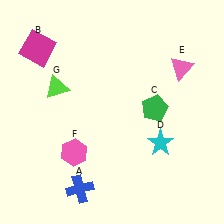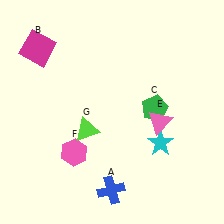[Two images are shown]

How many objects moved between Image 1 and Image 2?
3 objects moved between the two images.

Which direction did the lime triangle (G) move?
The lime triangle (G) moved down.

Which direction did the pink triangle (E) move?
The pink triangle (E) moved down.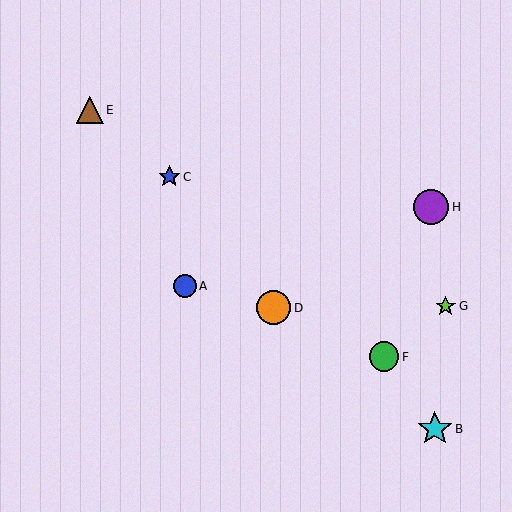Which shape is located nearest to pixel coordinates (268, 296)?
The orange circle (labeled D) at (274, 308) is nearest to that location.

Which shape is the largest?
The purple circle (labeled H) is the largest.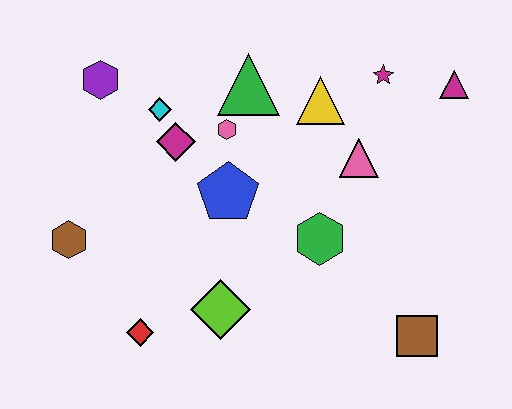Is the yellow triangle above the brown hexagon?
Yes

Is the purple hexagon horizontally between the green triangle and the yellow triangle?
No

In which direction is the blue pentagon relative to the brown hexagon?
The blue pentagon is to the right of the brown hexagon.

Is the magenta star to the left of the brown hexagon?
No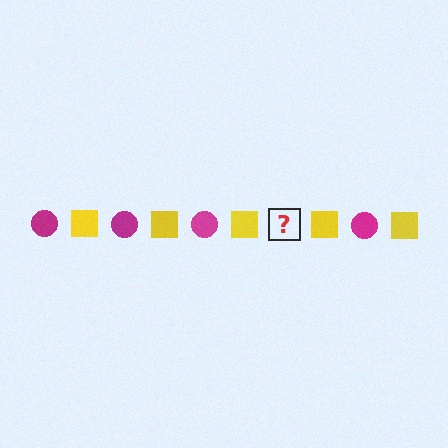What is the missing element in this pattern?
The missing element is a magenta circle.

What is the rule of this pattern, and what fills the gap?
The rule is that the pattern alternates between magenta circle and yellow square. The gap should be filled with a magenta circle.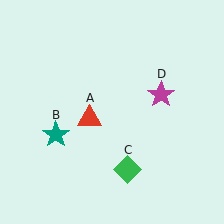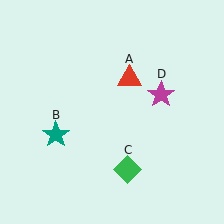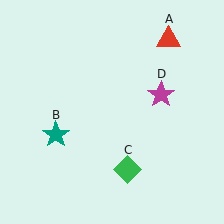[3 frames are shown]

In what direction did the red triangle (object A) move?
The red triangle (object A) moved up and to the right.